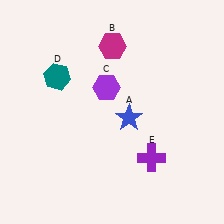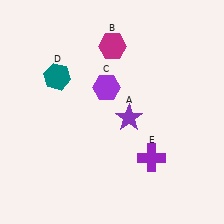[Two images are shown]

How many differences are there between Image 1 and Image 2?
There is 1 difference between the two images.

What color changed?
The star (A) changed from blue in Image 1 to purple in Image 2.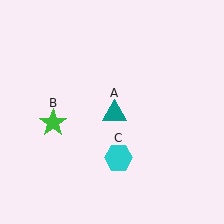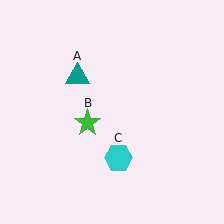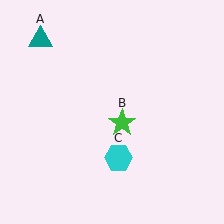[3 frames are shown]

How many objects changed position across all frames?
2 objects changed position: teal triangle (object A), green star (object B).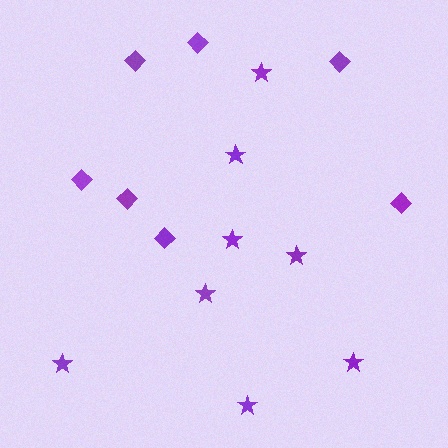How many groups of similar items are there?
There are 2 groups: one group of diamonds (7) and one group of stars (8).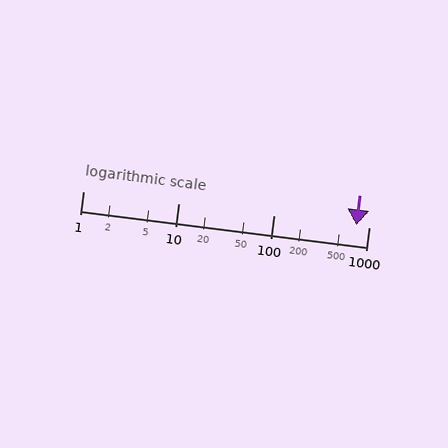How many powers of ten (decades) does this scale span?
The scale spans 3 decades, from 1 to 1000.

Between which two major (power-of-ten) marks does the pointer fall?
The pointer is between 100 and 1000.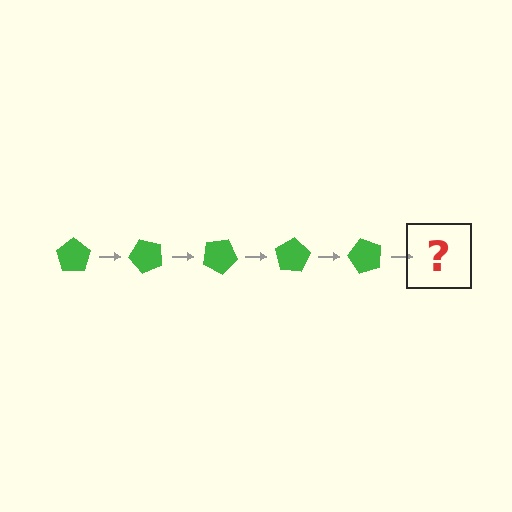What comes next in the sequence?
The next element should be a green pentagon rotated 250 degrees.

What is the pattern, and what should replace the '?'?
The pattern is that the pentagon rotates 50 degrees each step. The '?' should be a green pentagon rotated 250 degrees.